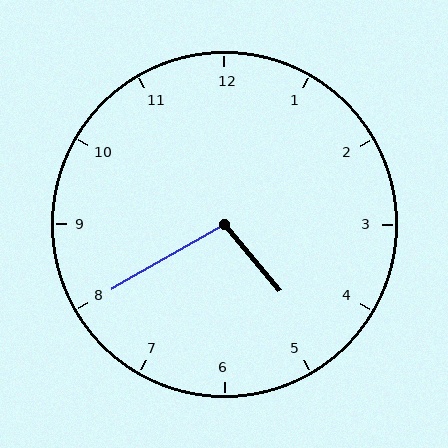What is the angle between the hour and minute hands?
Approximately 100 degrees.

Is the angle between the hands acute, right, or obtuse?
It is obtuse.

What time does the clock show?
4:40.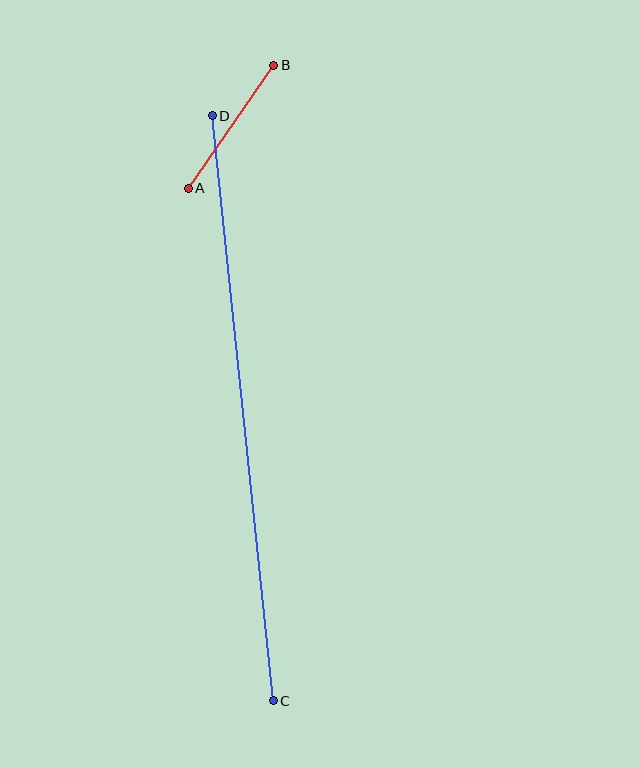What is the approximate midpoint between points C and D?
The midpoint is at approximately (243, 408) pixels.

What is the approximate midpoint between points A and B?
The midpoint is at approximately (231, 127) pixels.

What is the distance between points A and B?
The distance is approximately 150 pixels.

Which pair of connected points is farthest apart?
Points C and D are farthest apart.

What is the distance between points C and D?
The distance is approximately 588 pixels.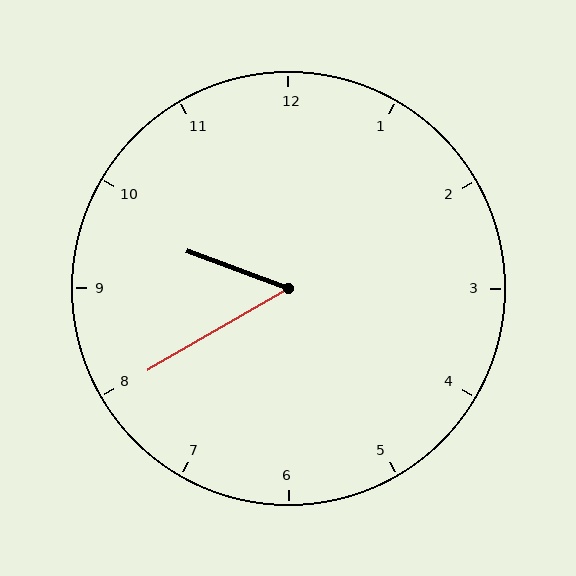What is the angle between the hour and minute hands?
Approximately 50 degrees.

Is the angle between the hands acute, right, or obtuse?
It is acute.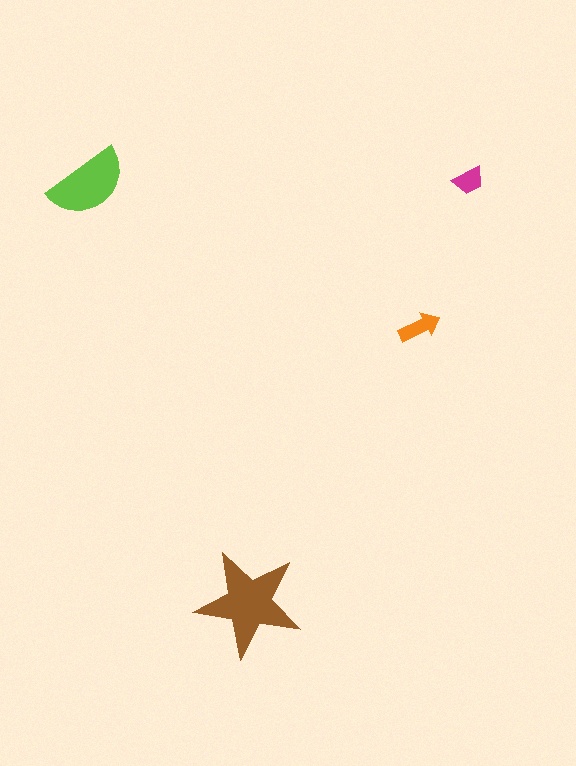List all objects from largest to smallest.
The brown star, the lime semicircle, the orange arrow, the magenta trapezoid.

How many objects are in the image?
There are 4 objects in the image.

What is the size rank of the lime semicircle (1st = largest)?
2nd.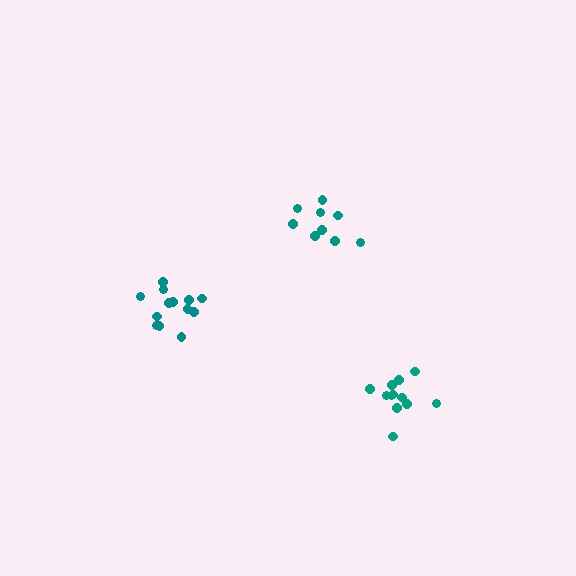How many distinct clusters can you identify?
There are 3 distinct clusters.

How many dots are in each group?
Group 1: 12 dots, Group 2: 9 dots, Group 3: 13 dots (34 total).